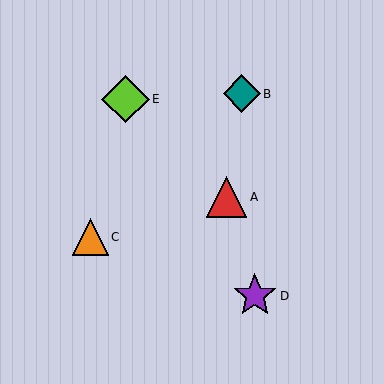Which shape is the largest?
The lime diamond (labeled E) is the largest.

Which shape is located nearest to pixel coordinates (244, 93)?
The teal diamond (labeled B) at (242, 94) is nearest to that location.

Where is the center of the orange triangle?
The center of the orange triangle is at (90, 237).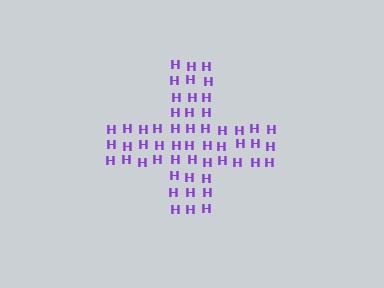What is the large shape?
The large shape is a cross.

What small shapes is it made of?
It is made of small letter H's.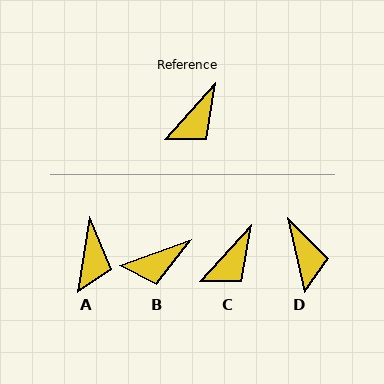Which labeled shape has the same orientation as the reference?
C.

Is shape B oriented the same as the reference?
No, it is off by about 28 degrees.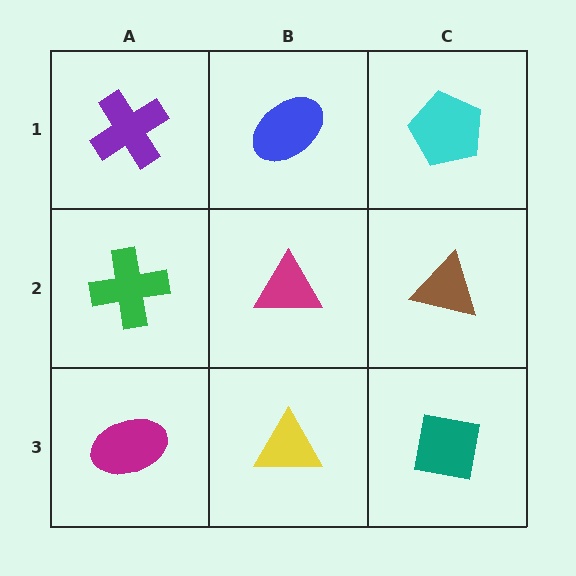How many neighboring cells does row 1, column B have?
3.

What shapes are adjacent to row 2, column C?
A cyan pentagon (row 1, column C), a teal square (row 3, column C), a magenta triangle (row 2, column B).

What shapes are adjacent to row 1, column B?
A magenta triangle (row 2, column B), a purple cross (row 1, column A), a cyan pentagon (row 1, column C).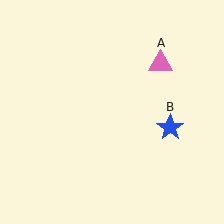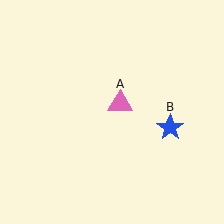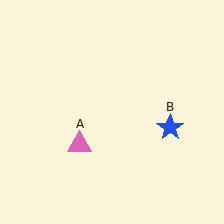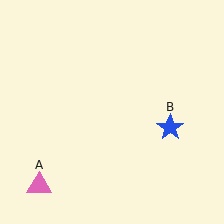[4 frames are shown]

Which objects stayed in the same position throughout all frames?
Blue star (object B) remained stationary.